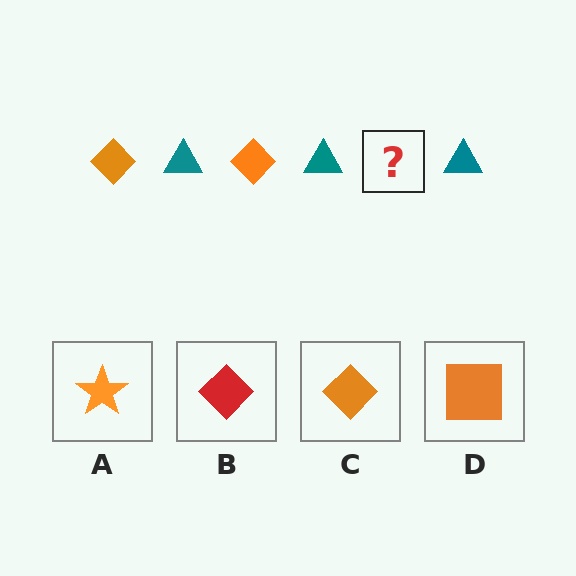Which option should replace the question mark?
Option C.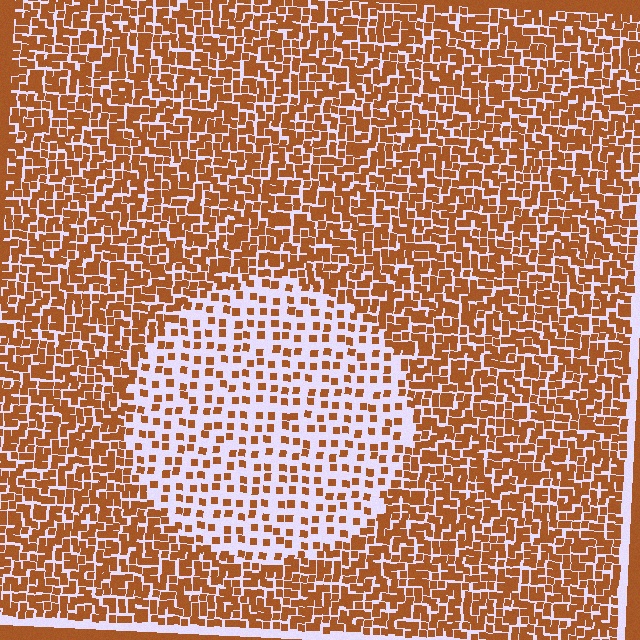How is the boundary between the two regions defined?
The boundary is defined by a change in element density (approximately 2.4x ratio). All elements are the same color, size, and shape.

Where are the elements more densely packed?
The elements are more densely packed outside the circle boundary.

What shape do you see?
I see a circle.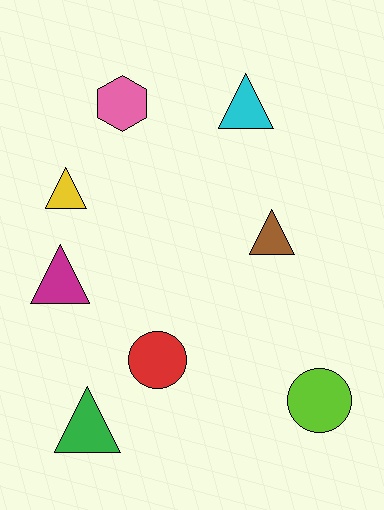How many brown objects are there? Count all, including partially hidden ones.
There is 1 brown object.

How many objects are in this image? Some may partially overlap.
There are 8 objects.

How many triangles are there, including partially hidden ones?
There are 5 triangles.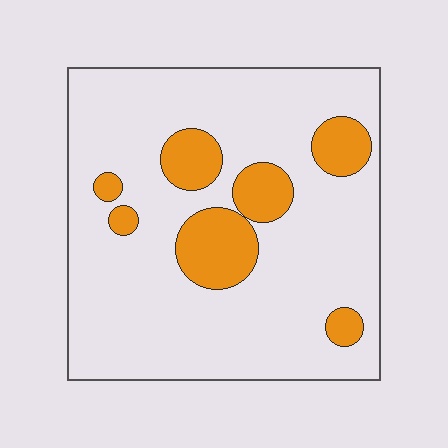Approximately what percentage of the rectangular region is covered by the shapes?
Approximately 15%.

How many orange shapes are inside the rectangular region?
7.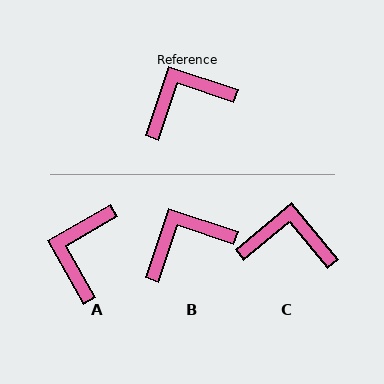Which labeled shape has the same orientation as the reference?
B.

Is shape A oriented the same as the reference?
No, it is off by about 48 degrees.